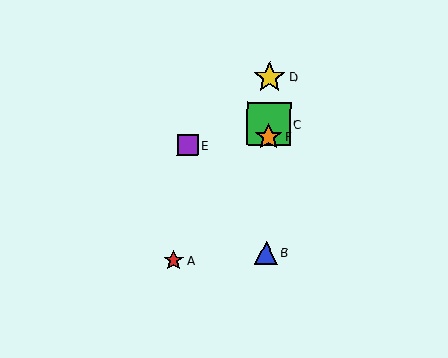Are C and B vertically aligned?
Yes, both are at x≈269.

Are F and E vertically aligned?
No, F is at x≈268 and E is at x≈188.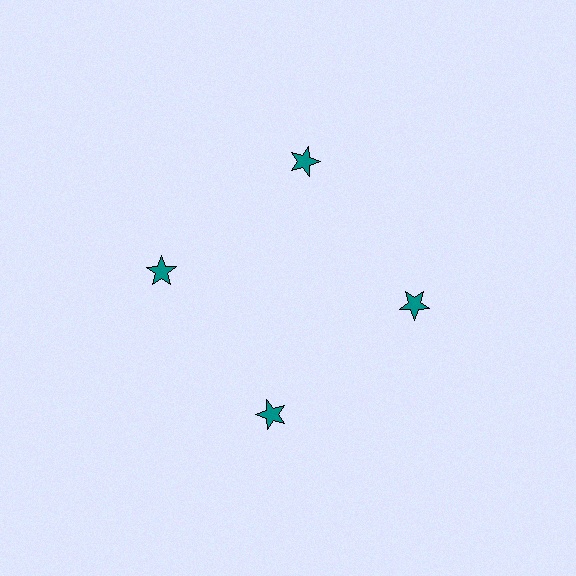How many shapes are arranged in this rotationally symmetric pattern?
There are 4 shapes, arranged in 4 groups of 1.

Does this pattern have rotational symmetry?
Yes, this pattern has 4-fold rotational symmetry. It looks the same after rotating 90 degrees around the center.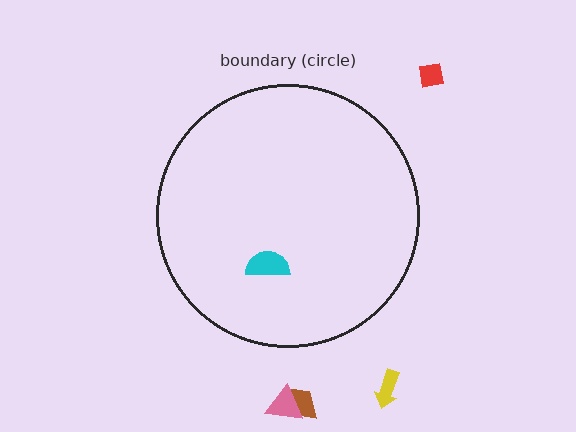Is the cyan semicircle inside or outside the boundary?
Inside.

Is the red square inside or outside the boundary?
Outside.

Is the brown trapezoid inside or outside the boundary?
Outside.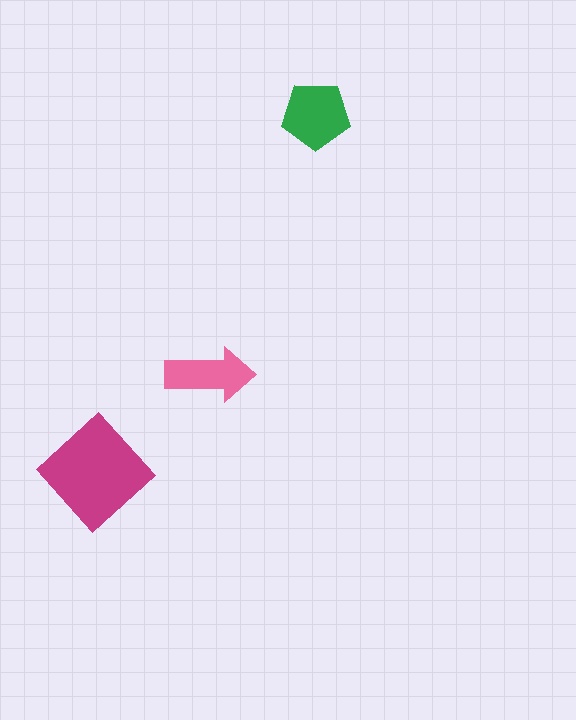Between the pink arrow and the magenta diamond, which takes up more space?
The magenta diamond.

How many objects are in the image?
There are 3 objects in the image.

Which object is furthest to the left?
The magenta diamond is leftmost.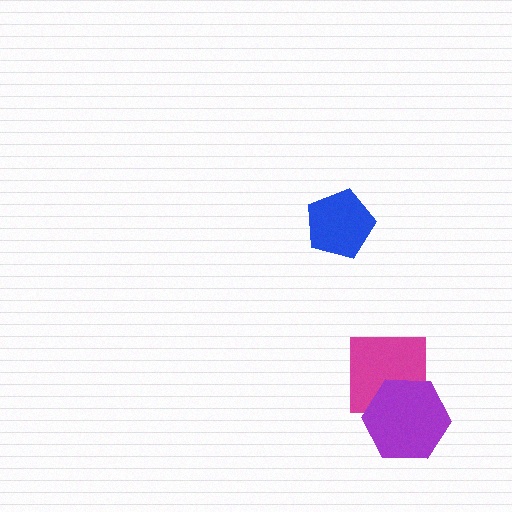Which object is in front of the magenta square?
The purple hexagon is in front of the magenta square.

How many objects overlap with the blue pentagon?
0 objects overlap with the blue pentagon.